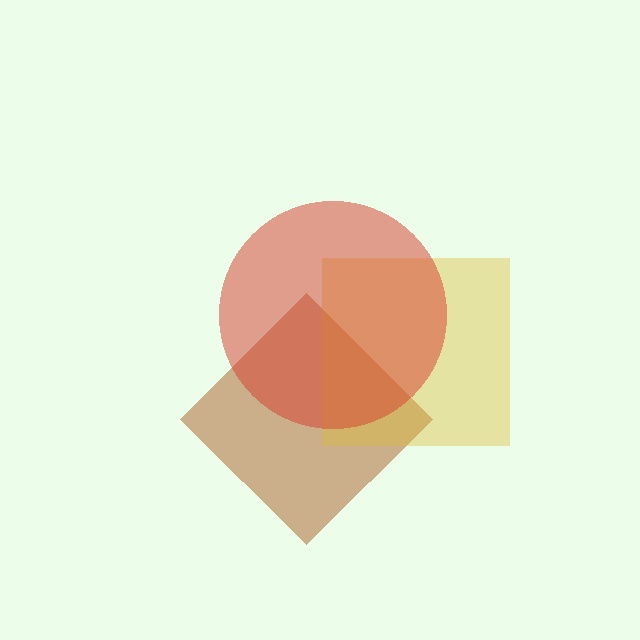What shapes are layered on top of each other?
The layered shapes are: a brown diamond, a yellow square, a red circle.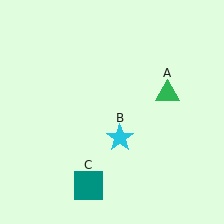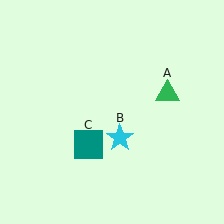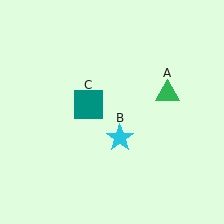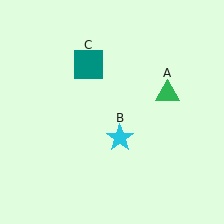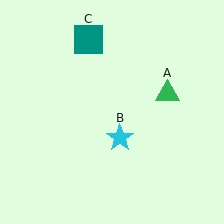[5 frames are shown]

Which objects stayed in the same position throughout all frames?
Green triangle (object A) and cyan star (object B) remained stationary.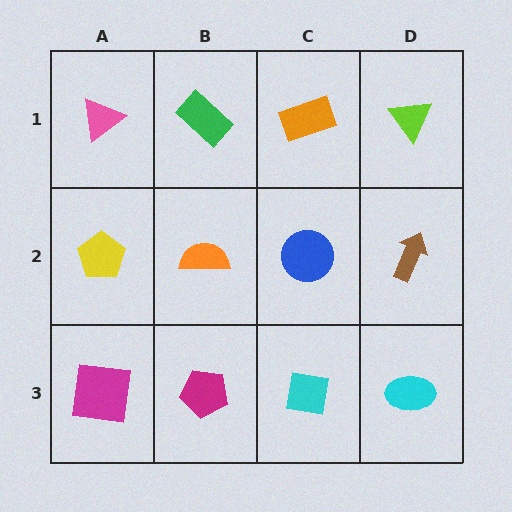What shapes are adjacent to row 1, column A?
A yellow pentagon (row 2, column A), a green rectangle (row 1, column B).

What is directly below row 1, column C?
A blue circle.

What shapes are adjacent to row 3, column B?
An orange semicircle (row 2, column B), a magenta square (row 3, column A), a cyan square (row 3, column C).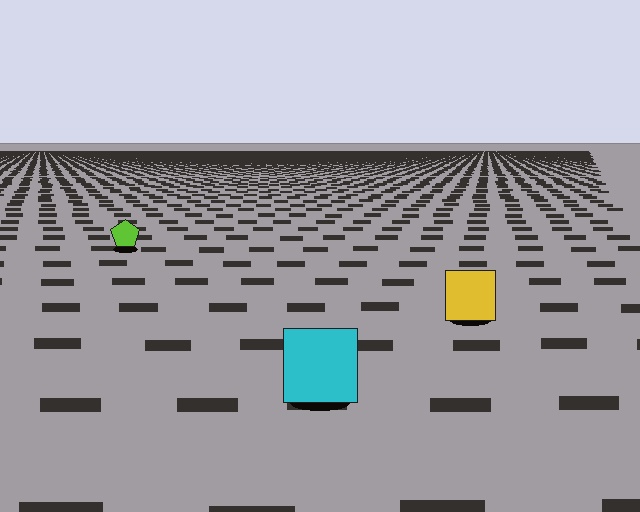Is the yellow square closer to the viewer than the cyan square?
No. The cyan square is closer — you can tell from the texture gradient: the ground texture is coarser near it.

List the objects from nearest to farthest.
From nearest to farthest: the cyan square, the yellow square, the lime pentagon.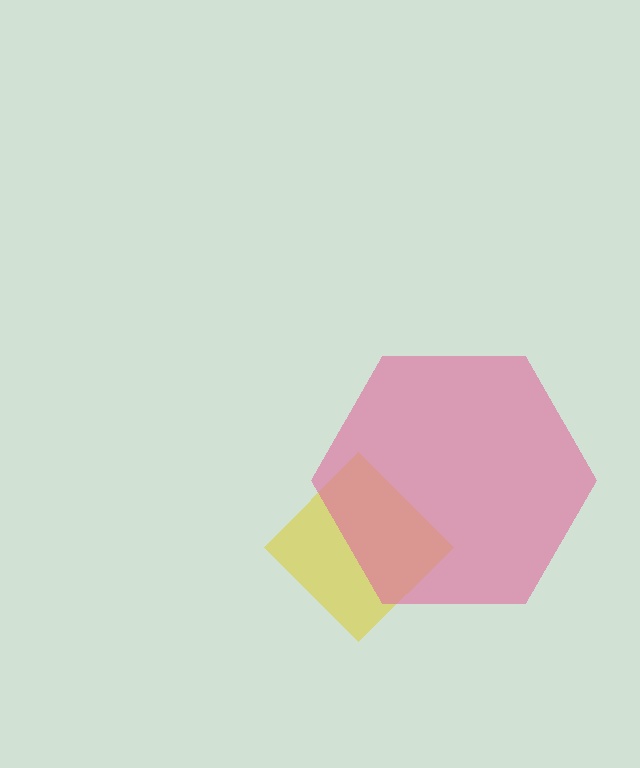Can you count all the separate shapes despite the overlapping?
Yes, there are 2 separate shapes.